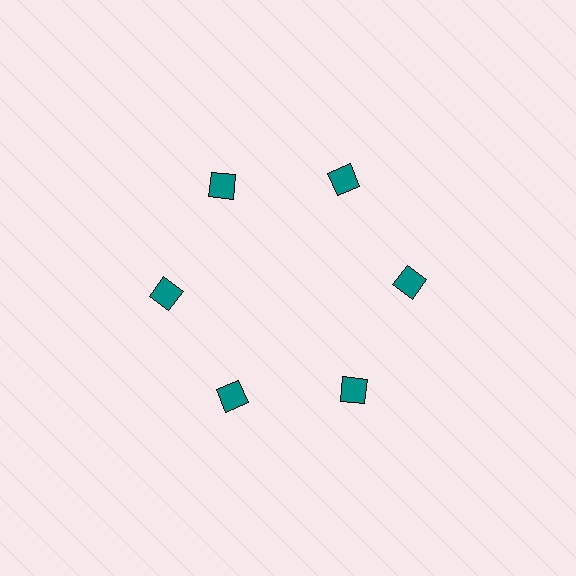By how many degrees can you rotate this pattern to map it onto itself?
The pattern maps onto itself every 60 degrees of rotation.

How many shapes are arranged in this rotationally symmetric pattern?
There are 6 shapes, arranged in 6 groups of 1.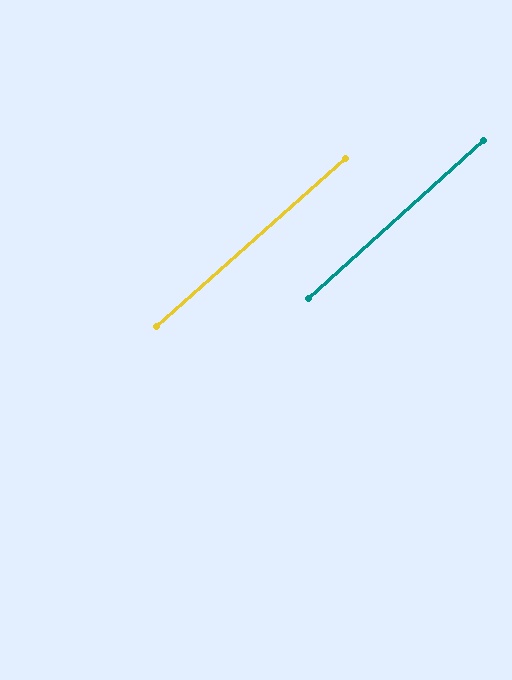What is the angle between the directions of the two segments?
Approximately 0 degrees.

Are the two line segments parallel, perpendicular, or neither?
Parallel — their directions differ by only 0.3°.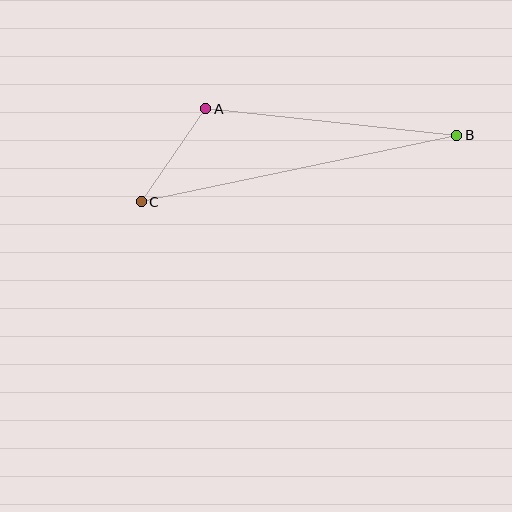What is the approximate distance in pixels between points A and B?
The distance between A and B is approximately 252 pixels.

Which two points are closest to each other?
Points A and C are closest to each other.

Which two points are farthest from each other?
Points B and C are farthest from each other.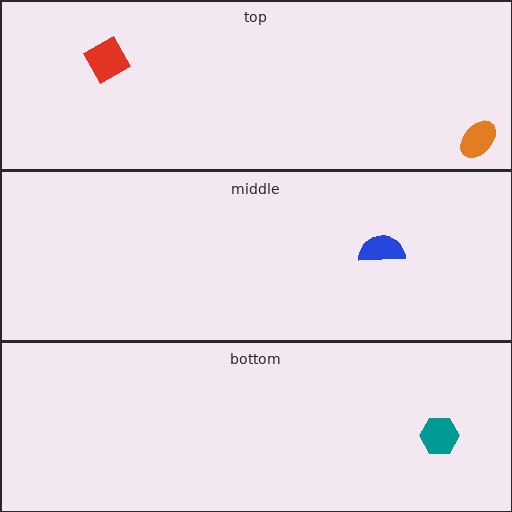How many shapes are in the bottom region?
1.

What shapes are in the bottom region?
The teal hexagon.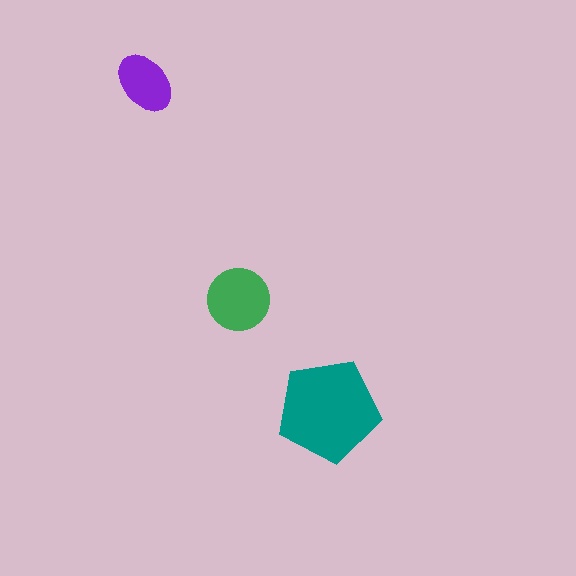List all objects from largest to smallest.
The teal pentagon, the green circle, the purple ellipse.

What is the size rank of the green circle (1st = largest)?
2nd.